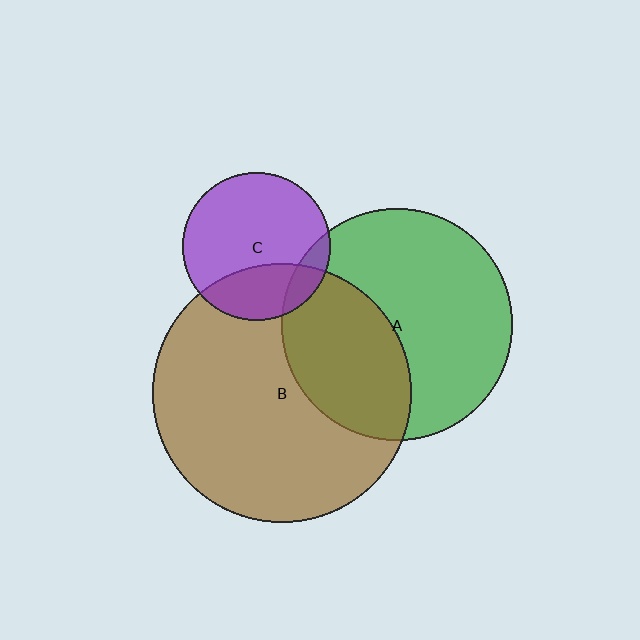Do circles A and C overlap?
Yes.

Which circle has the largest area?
Circle B (brown).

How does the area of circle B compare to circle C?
Approximately 3.1 times.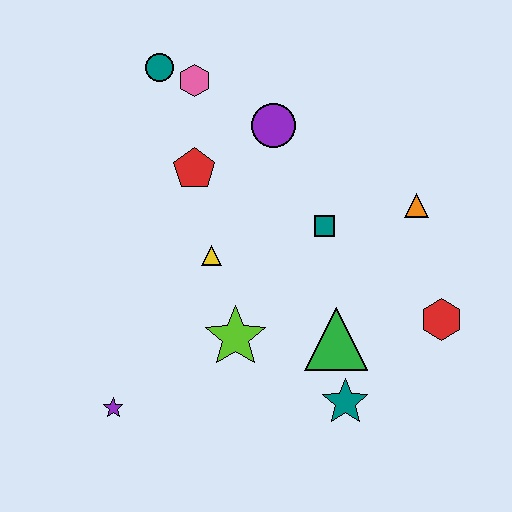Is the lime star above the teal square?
No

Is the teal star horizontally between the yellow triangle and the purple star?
No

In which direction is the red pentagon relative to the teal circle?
The red pentagon is below the teal circle.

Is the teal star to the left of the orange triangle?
Yes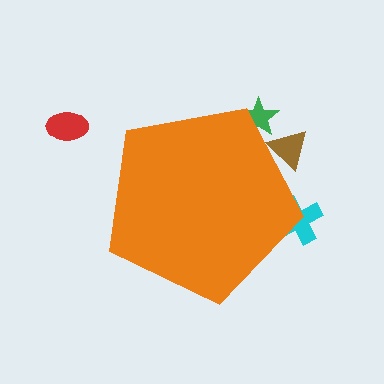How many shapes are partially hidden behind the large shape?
3 shapes are partially hidden.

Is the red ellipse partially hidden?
No, the red ellipse is fully visible.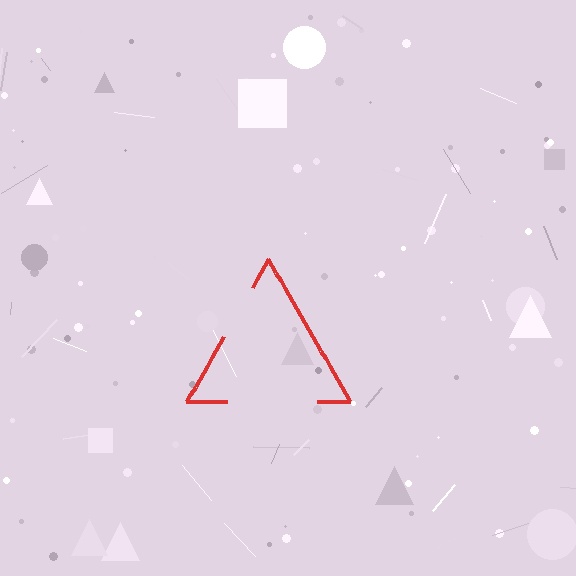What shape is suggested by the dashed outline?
The dashed outline suggests a triangle.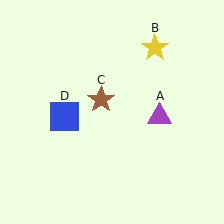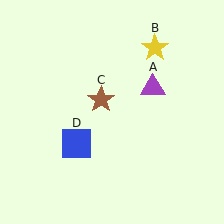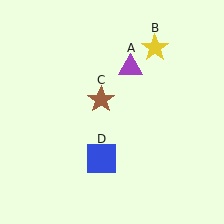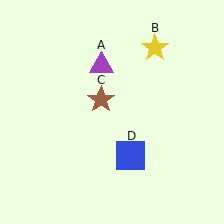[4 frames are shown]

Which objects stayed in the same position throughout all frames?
Yellow star (object B) and brown star (object C) remained stationary.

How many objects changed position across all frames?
2 objects changed position: purple triangle (object A), blue square (object D).